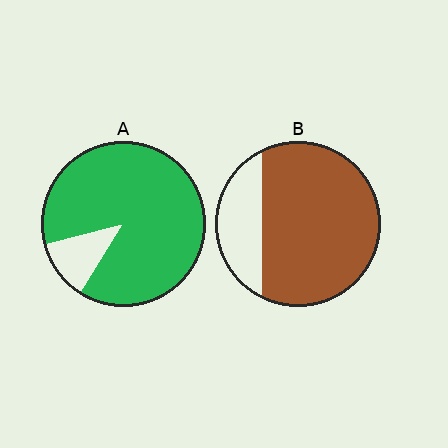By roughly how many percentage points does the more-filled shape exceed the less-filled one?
By roughly 10 percentage points (A over B).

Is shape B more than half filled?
Yes.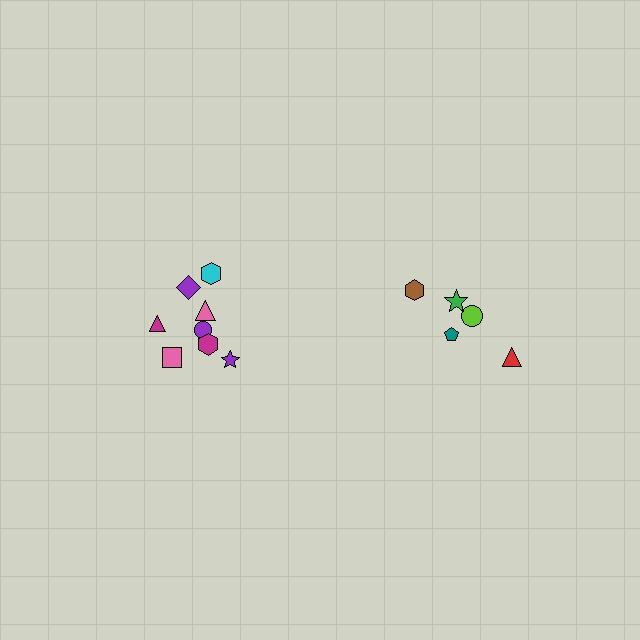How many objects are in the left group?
There are 8 objects.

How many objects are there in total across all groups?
There are 13 objects.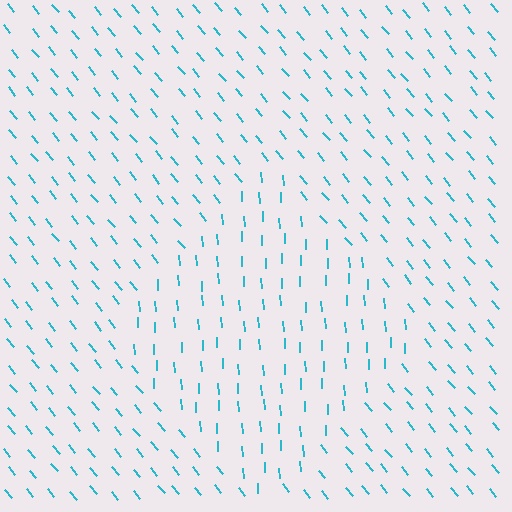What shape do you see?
I see a diamond.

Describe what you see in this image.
The image is filled with small cyan line segments. A diamond region in the image has lines oriented differently from the surrounding lines, creating a visible texture boundary.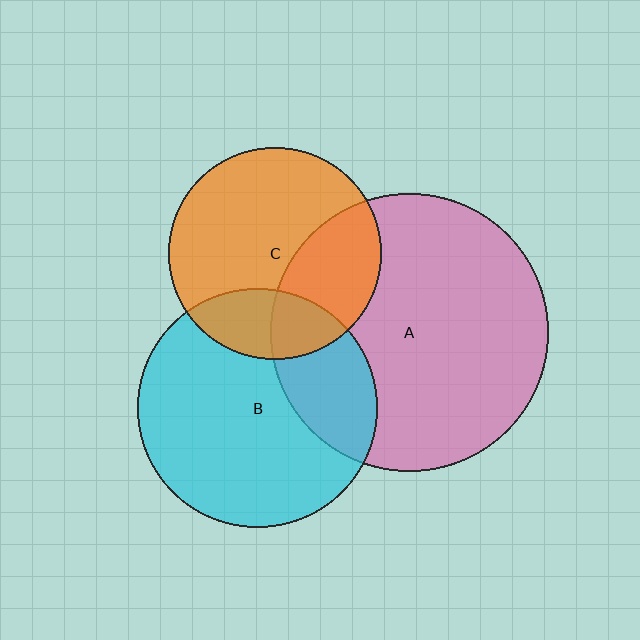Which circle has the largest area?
Circle A (pink).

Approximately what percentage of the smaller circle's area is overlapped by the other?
Approximately 20%.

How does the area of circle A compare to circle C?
Approximately 1.7 times.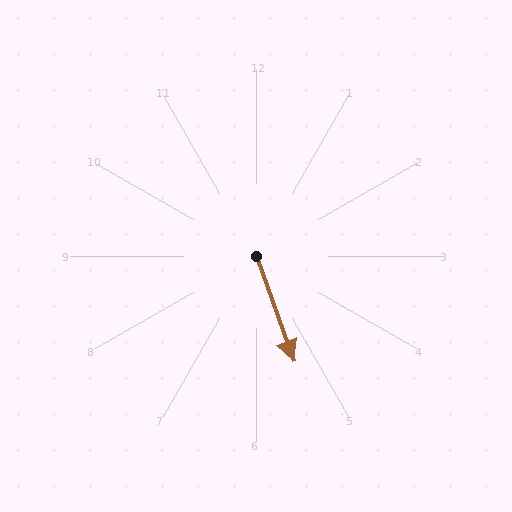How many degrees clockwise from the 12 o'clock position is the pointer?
Approximately 160 degrees.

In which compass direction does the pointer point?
South.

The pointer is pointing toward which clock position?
Roughly 5 o'clock.